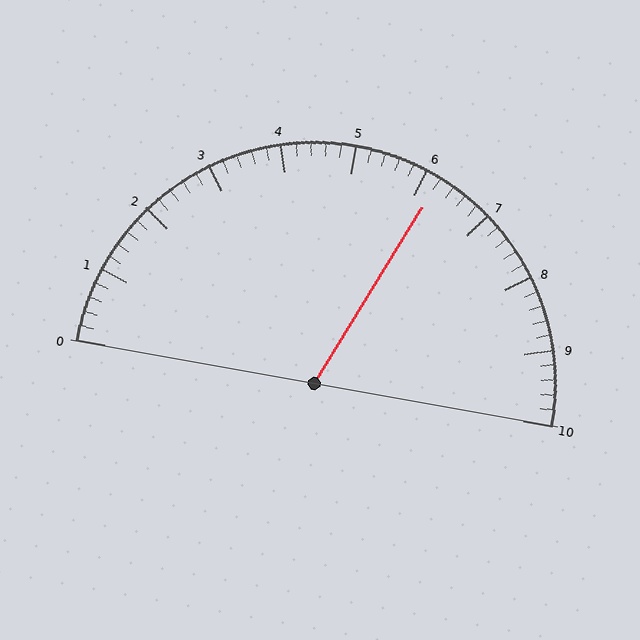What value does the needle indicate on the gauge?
The needle indicates approximately 6.2.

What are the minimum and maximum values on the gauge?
The gauge ranges from 0 to 10.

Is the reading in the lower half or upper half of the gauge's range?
The reading is in the upper half of the range (0 to 10).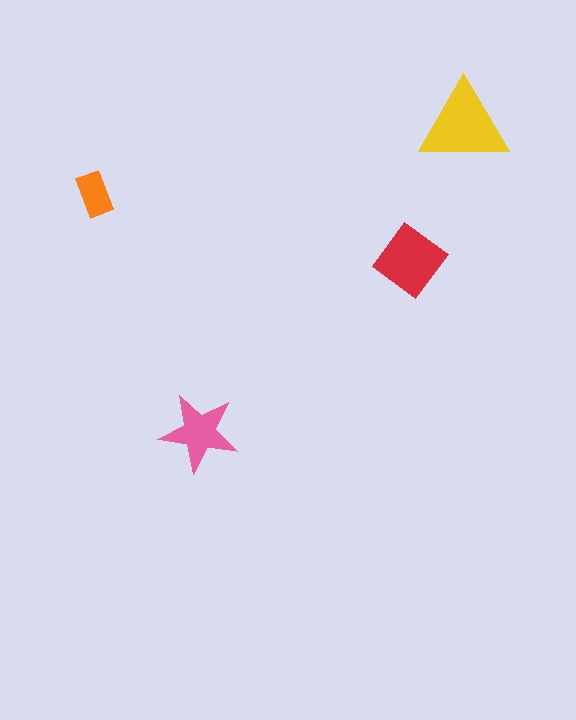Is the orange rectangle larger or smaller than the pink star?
Smaller.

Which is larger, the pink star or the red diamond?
The red diamond.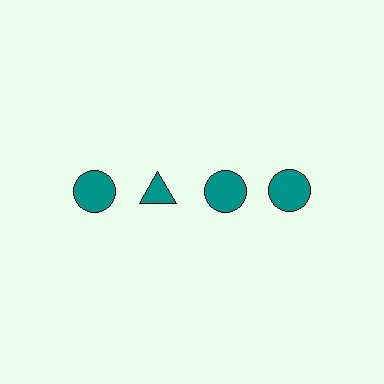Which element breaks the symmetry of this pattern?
The teal triangle in the top row, second from left column breaks the symmetry. All other shapes are teal circles.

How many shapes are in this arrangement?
There are 4 shapes arranged in a grid pattern.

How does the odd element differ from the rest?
It has a different shape: triangle instead of circle.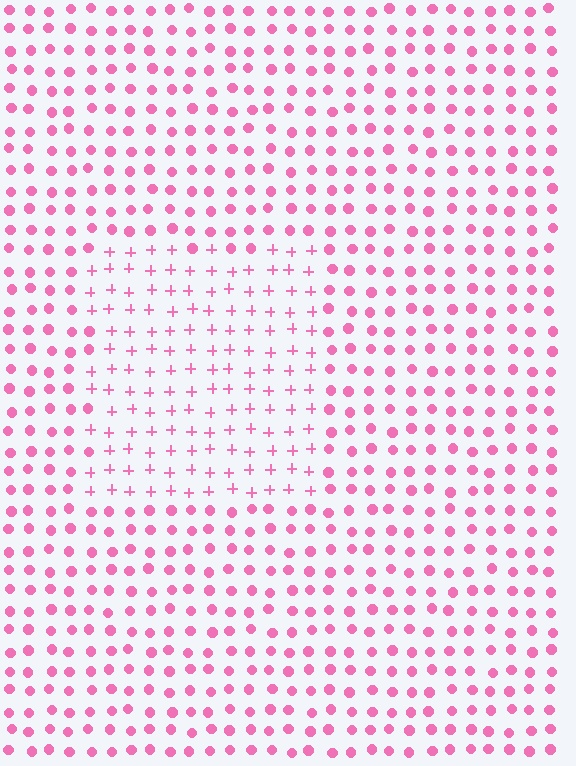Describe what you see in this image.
The image is filled with small pink elements arranged in a uniform grid. A rectangle-shaped region contains plus signs, while the surrounding area contains circles. The boundary is defined purely by the change in element shape.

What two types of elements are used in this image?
The image uses plus signs inside the rectangle region and circles outside it.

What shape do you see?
I see a rectangle.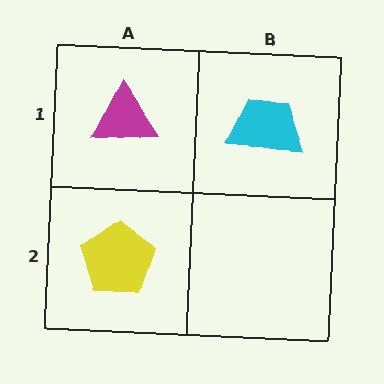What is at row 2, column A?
A yellow pentagon.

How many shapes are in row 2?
1 shape.